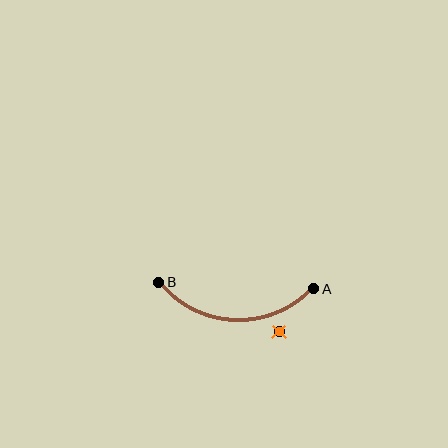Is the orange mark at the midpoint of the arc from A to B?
No — the orange mark does not lie on the arc at all. It sits slightly outside the curve.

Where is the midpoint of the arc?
The arc midpoint is the point on the curve farthest from the straight line joining A and B. It sits below that line.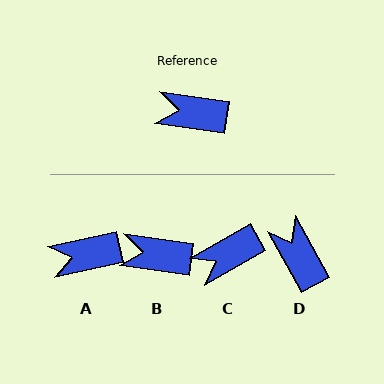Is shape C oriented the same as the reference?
No, it is off by about 38 degrees.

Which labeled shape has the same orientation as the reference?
B.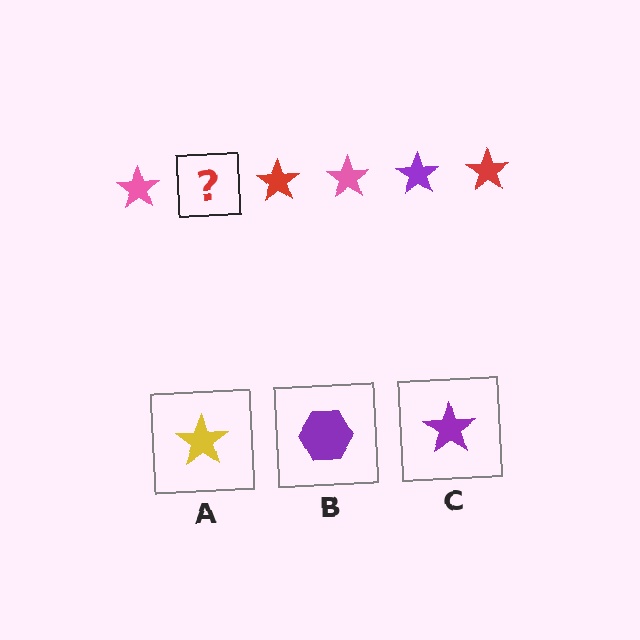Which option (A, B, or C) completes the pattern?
C.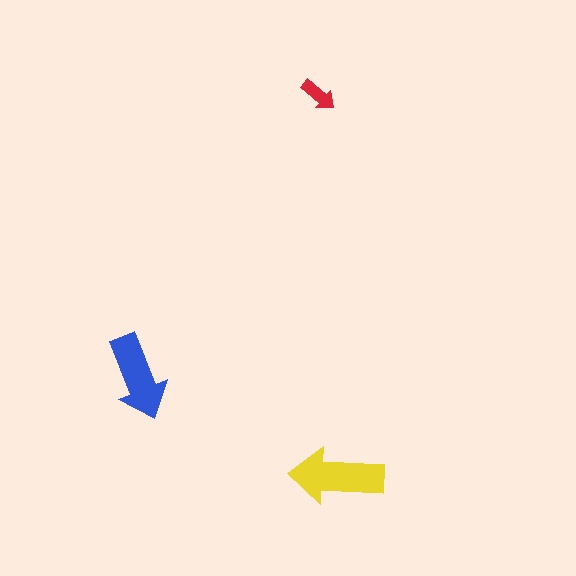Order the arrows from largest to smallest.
the yellow one, the blue one, the red one.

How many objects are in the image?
There are 3 objects in the image.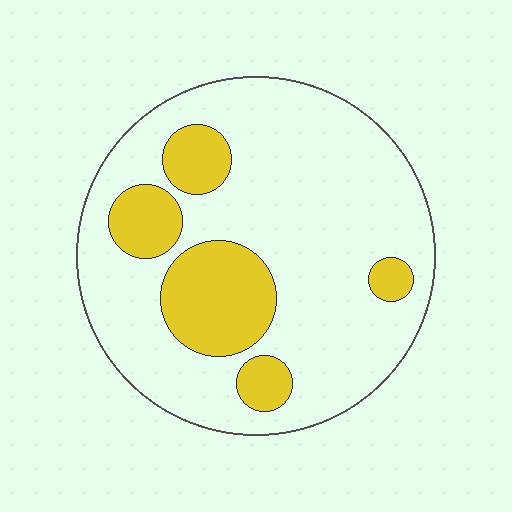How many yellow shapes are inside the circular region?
5.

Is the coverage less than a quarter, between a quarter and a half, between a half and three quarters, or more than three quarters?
Less than a quarter.